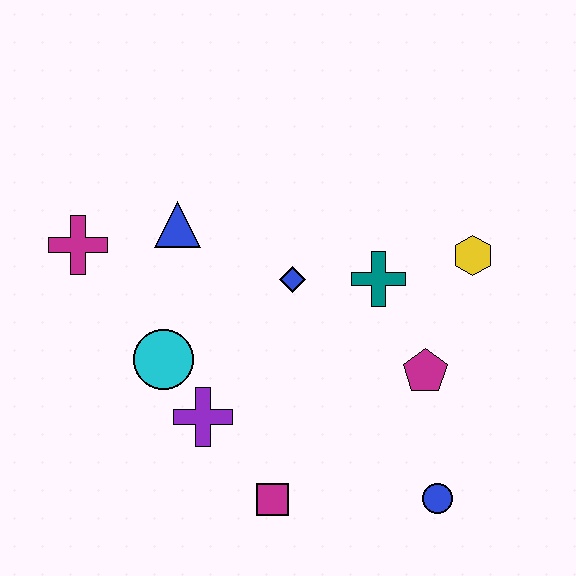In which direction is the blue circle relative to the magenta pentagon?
The blue circle is below the magenta pentagon.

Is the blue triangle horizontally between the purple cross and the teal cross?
No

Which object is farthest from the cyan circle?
The yellow hexagon is farthest from the cyan circle.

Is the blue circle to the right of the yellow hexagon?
No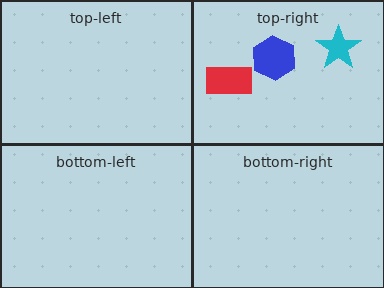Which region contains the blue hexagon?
The top-right region.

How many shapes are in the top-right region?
3.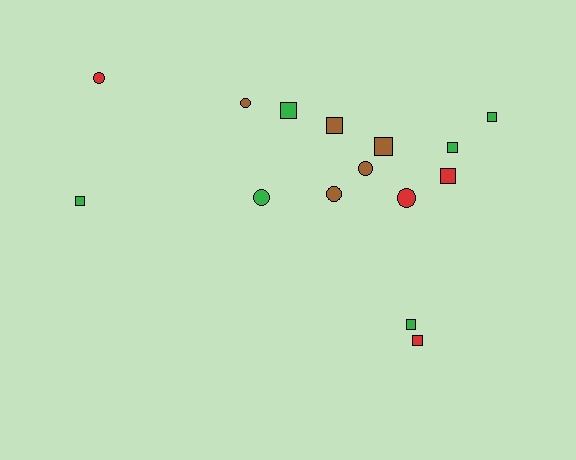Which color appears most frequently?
Green, with 6 objects.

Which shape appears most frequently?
Square, with 9 objects.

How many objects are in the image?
There are 15 objects.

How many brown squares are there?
There are 2 brown squares.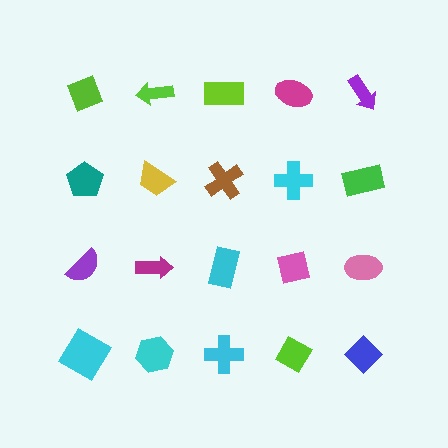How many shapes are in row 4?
5 shapes.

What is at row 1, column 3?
A lime rectangle.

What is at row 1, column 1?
A lime diamond.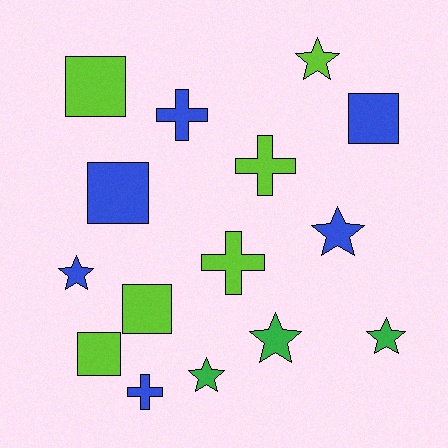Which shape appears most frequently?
Star, with 6 objects.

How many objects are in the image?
There are 15 objects.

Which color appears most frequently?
Lime, with 6 objects.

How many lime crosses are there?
There are 2 lime crosses.